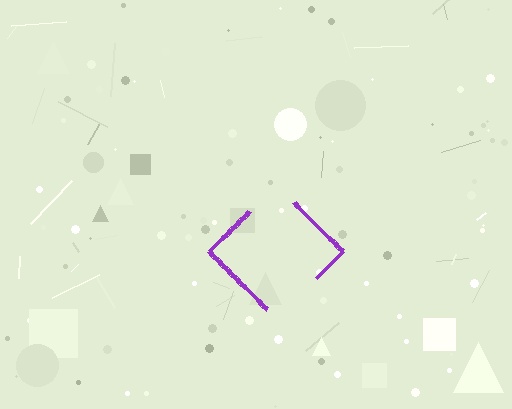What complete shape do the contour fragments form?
The contour fragments form a diamond.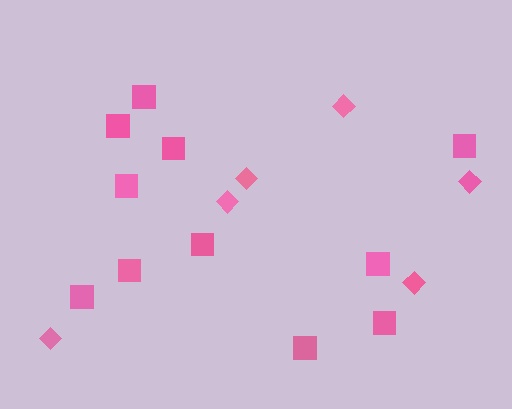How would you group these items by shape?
There are 2 groups: one group of diamonds (6) and one group of squares (11).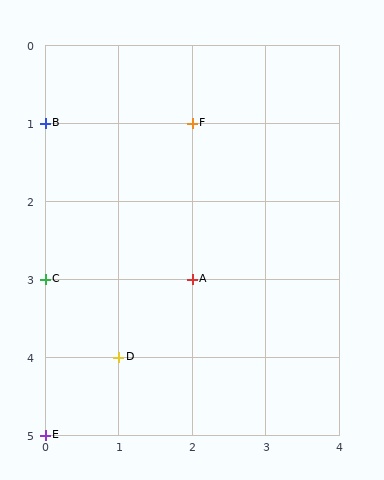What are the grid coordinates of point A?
Point A is at grid coordinates (2, 3).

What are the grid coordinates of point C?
Point C is at grid coordinates (0, 3).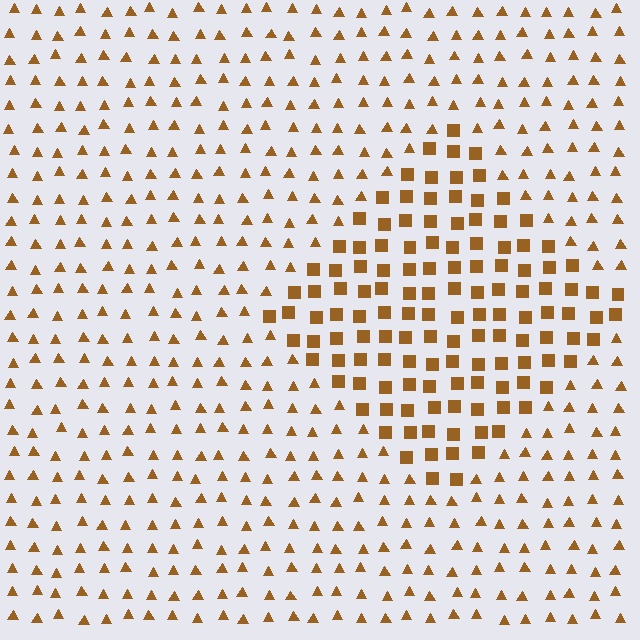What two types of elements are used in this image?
The image uses squares inside the diamond region and triangles outside it.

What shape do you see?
I see a diamond.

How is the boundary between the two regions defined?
The boundary is defined by a change in element shape: squares inside vs. triangles outside. All elements share the same color and spacing.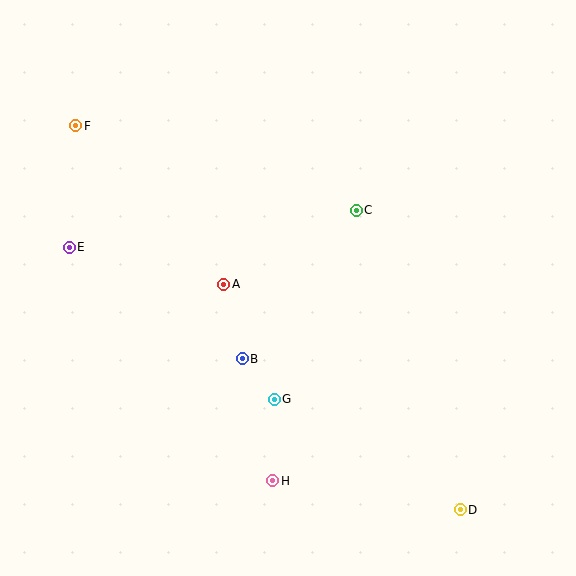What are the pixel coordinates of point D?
Point D is at (460, 510).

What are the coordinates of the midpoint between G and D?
The midpoint between G and D is at (367, 455).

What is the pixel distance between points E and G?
The distance between E and G is 255 pixels.